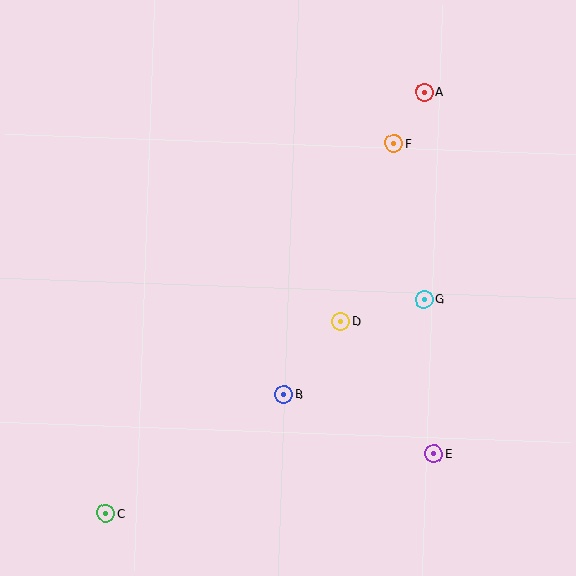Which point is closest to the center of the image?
Point D at (340, 321) is closest to the center.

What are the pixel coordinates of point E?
Point E is at (434, 454).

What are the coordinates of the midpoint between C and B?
The midpoint between C and B is at (195, 454).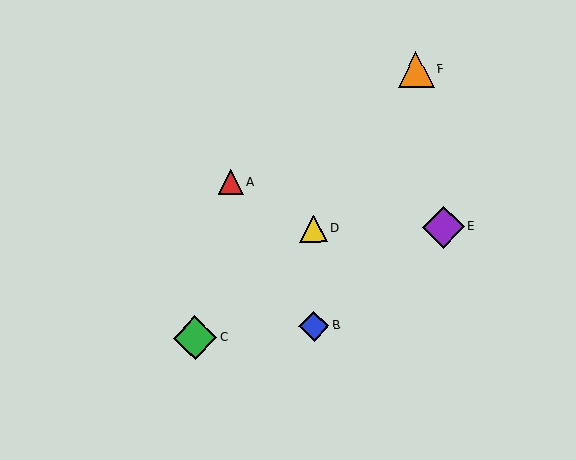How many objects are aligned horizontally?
2 objects (D, E) are aligned horizontally.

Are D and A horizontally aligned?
No, D is at y≈229 and A is at y≈182.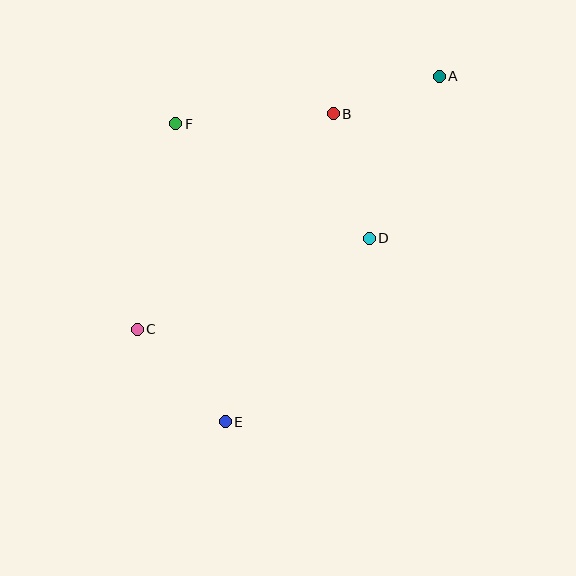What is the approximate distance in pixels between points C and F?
The distance between C and F is approximately 209 pixels.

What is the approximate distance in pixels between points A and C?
The distance between A and C is approximately 394 pixels.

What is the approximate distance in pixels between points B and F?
The distance between B and F is approximately 158 pixels.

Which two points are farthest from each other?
Points A and E are farthest from each other.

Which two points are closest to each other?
Points A and B are closest to each other.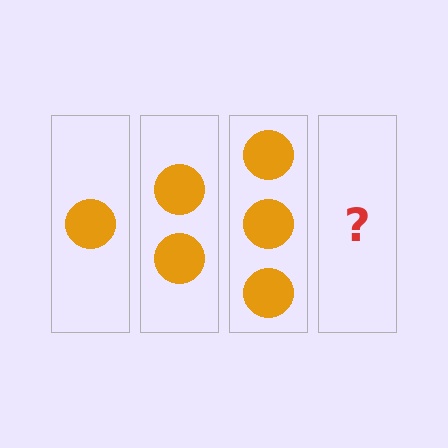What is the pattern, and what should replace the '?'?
The pattern is that each step adds one more circle. The '?' should be 4 circles.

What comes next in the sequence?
The next element should be 4 circles.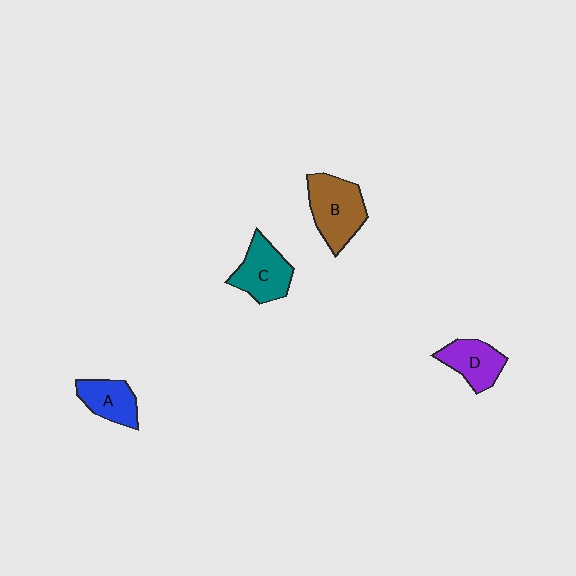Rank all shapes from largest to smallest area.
From largest to smallest: B (brown), C (teal), D (purple), A (blue).